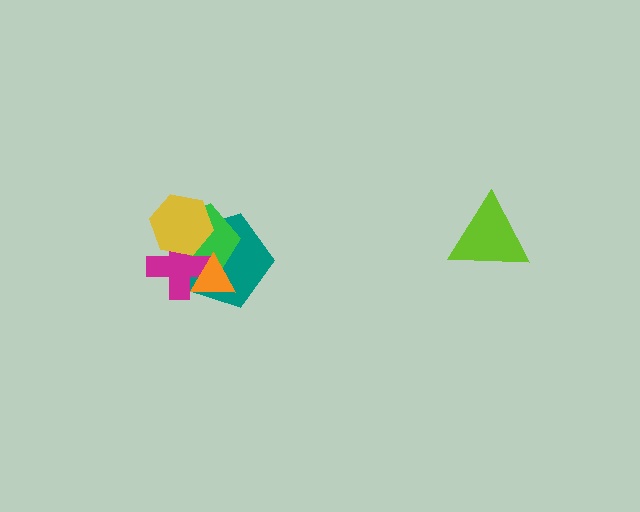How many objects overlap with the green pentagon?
4 objects overlap with the green pentagon.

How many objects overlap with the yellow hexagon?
3 objects overlap with the yellow hexagon.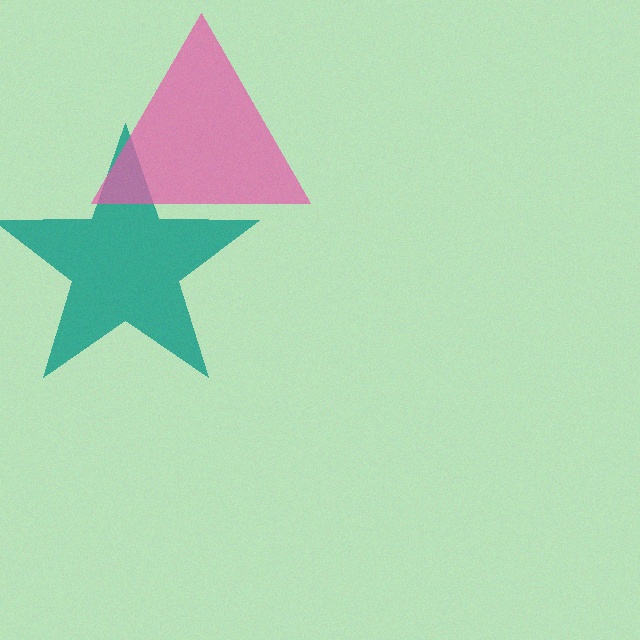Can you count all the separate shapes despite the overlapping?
Yes, there are 2 separate shapes.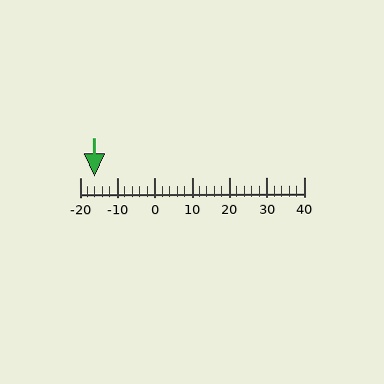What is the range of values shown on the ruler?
The ruler shows values from -20 to 40.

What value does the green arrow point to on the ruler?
The green arrow points to approximately -16.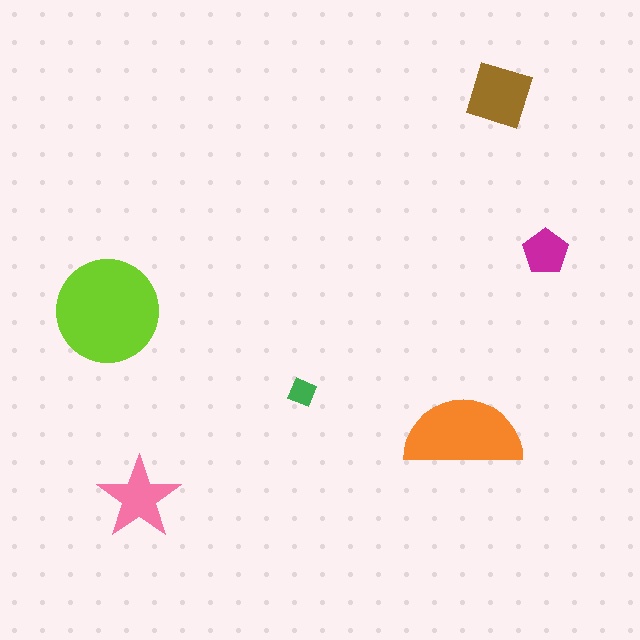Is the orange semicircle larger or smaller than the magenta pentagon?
Larger.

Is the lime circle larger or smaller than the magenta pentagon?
Larger.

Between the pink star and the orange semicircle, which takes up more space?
The orange semicircle.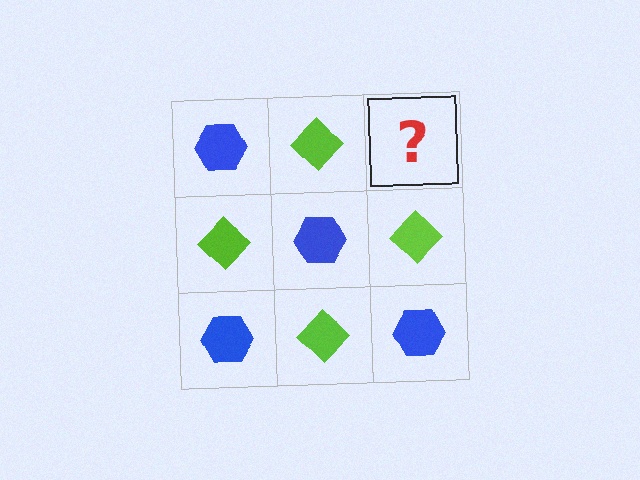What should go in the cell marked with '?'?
The missing cell should contain a blue hexagon.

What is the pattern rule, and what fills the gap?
The rule is that it alternates blue hexagon and lime diamond in a checkerboard pattern. The gap should be filled with a blue hexagon.